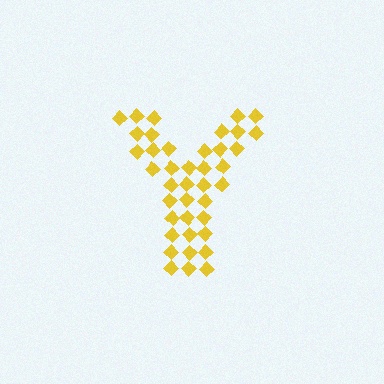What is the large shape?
The large shape is the letter Y.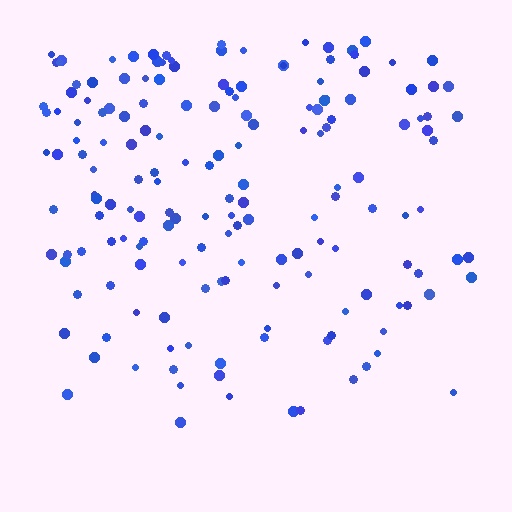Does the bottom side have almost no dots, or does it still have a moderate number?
Still a moderate number, just noticeably fewer than the top.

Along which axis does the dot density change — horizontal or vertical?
Vertical.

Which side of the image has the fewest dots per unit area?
The bottom.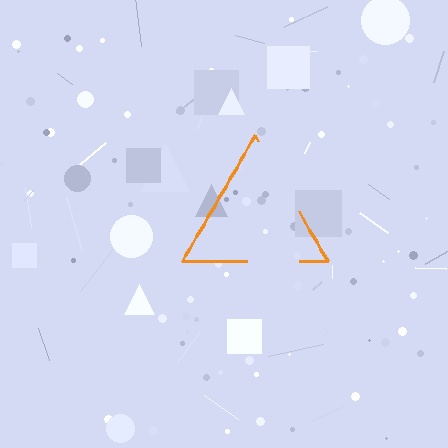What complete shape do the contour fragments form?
The contour fragments form a triangle.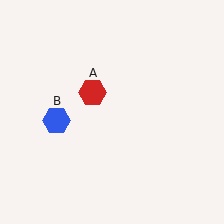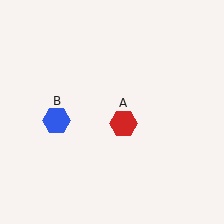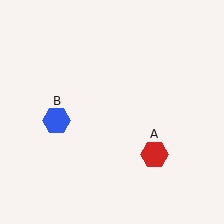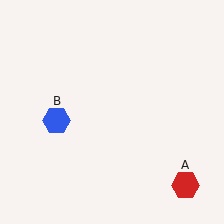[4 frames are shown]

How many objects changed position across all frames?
1 object changed position: red hexagon (object A).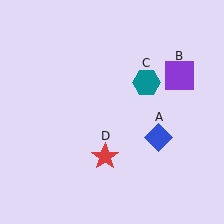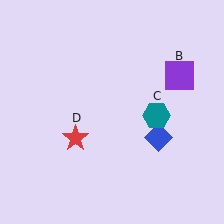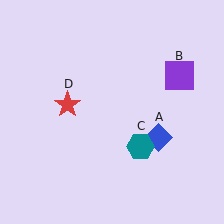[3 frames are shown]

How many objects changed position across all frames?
2 objects changed position: teal hexagon (object C), red star (object D).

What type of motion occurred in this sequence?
The teal hexagon (object C), red star (object D) rotated clockwise around the center of the scene.